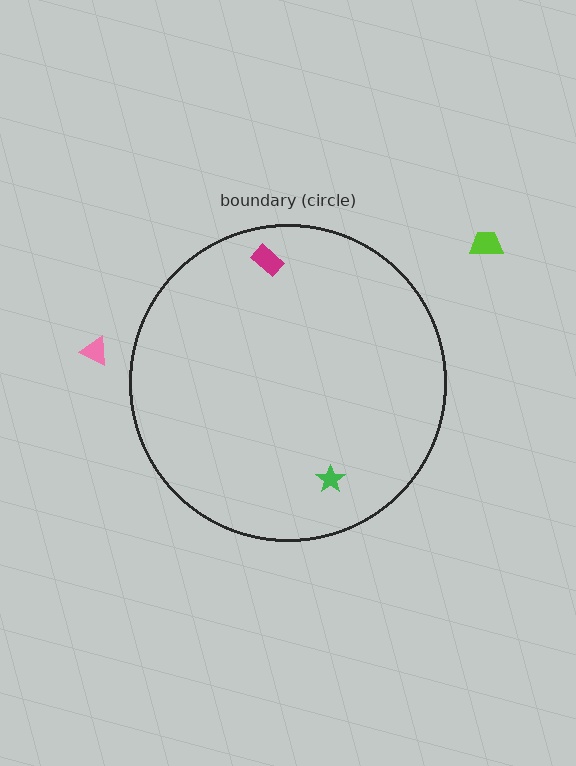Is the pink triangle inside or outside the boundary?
Outside.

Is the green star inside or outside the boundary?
Inside.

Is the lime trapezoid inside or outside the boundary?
Outside.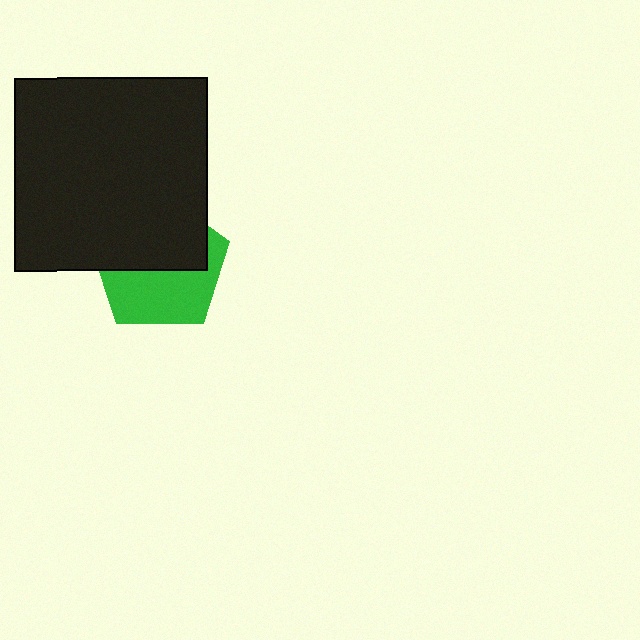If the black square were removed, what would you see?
You would see the complete green pentagon.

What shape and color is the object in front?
The object in front is a black square.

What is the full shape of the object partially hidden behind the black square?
The partially hidden object is a green pentagon.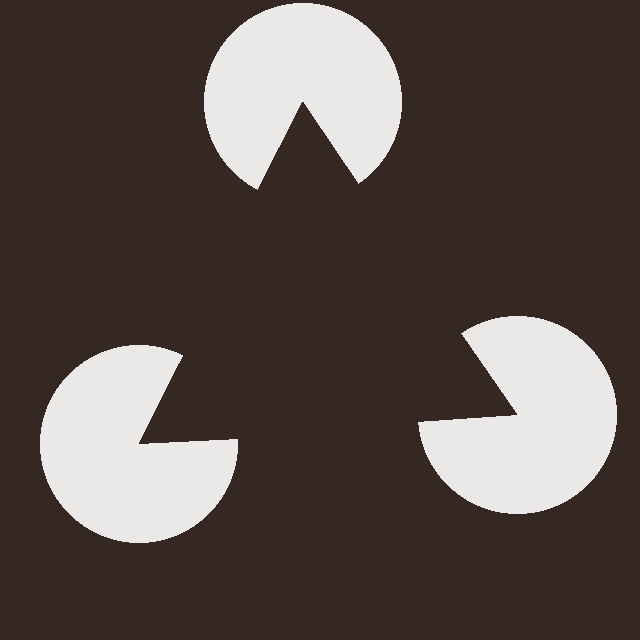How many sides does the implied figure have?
3 sides.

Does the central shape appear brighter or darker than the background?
It typically appears slightly darker than the background, even though no actual brightness change is drawn.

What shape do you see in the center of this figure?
An illusory triangle — its edges are inferred from the aligned wedge cuts in the pac-man discs, not physically drawn.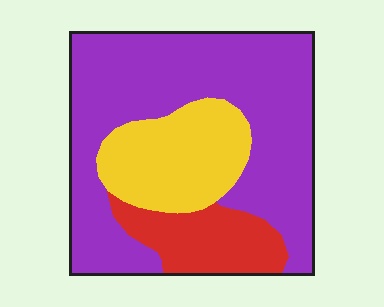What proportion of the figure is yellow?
Yellow covers 22% of the figure.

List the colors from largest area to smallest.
From largest to smallest: purple, yellow, red.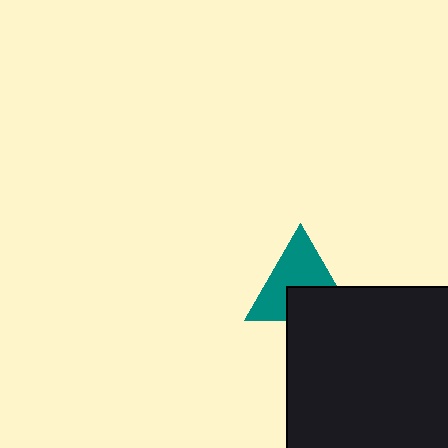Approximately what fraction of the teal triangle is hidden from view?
Roughly 39% of the teal triangle is hidden behind the black square.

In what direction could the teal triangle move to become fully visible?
The teal triangle could move up. That would shift it out from behind the black square entirely.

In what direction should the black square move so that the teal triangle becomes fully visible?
The black square should move down. That is the shortest direction to clear the overlap and leave the teal triangle fully visible.